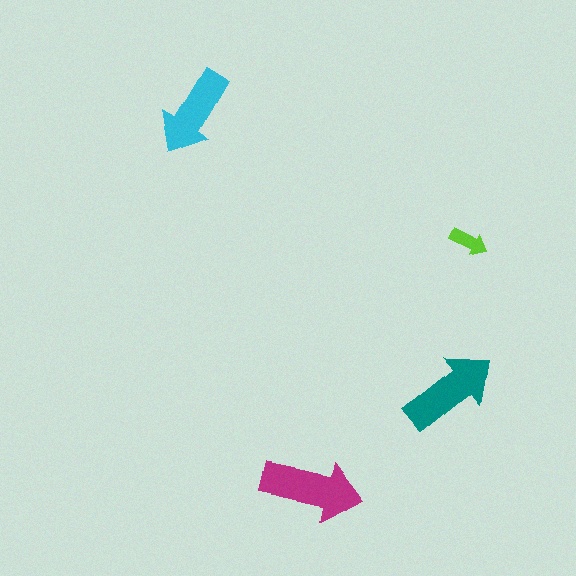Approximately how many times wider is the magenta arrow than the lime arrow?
About 2.5 times wider.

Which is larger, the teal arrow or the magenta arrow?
The magenta one.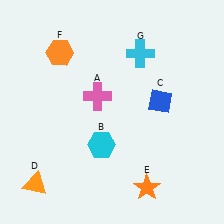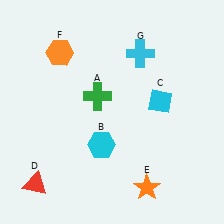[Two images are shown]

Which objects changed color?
A changed from pink to green. C changed from blue to cyan. D changed from orange to red.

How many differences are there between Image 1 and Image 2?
There are 3 differences between the two images.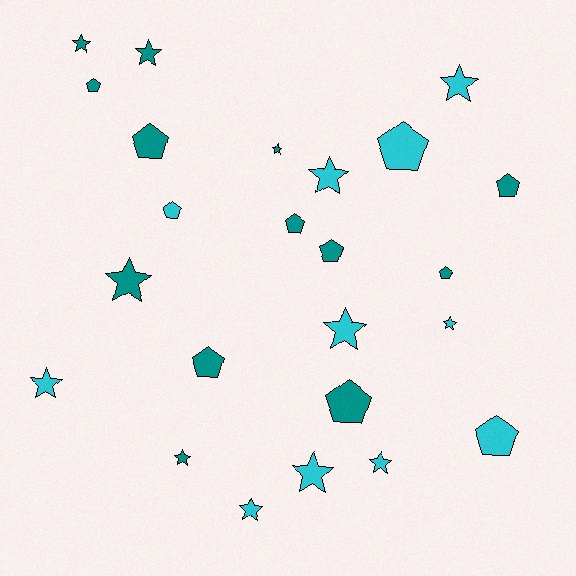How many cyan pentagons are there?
There are 3 cyan pentagons.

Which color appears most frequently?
Teal, with 13 objects.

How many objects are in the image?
There are 24 objects.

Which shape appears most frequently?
Star, with 13 objects.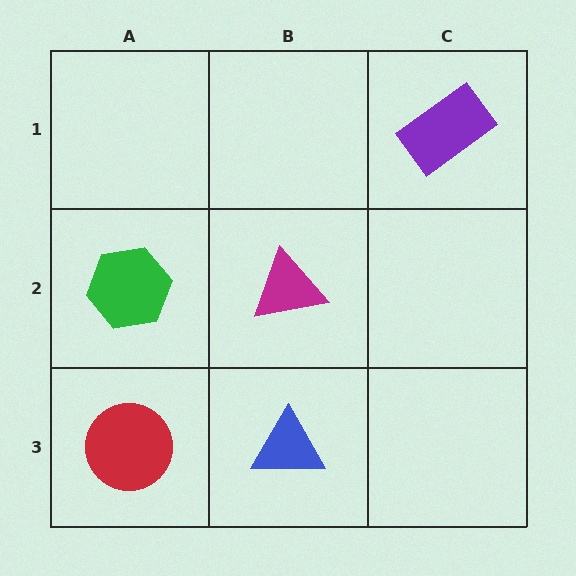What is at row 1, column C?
A purple rectangle.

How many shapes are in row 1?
1 shape.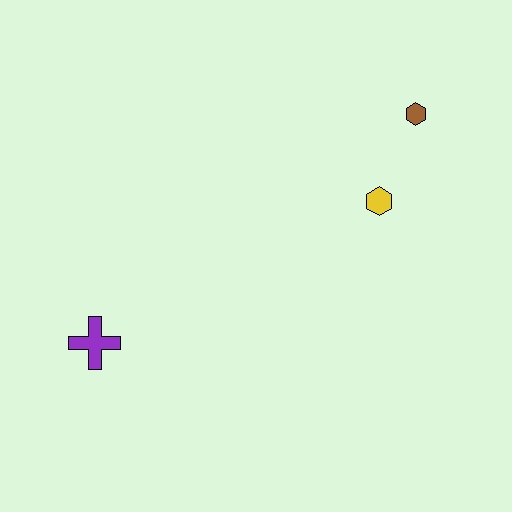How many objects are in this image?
There are 3 objects.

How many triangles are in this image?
There are no triangles.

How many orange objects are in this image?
There are no orange objects.